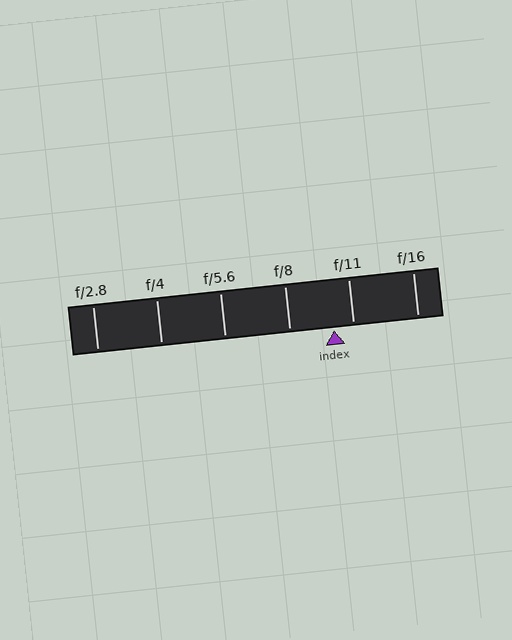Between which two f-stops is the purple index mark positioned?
The index mark is between f/8 and f/11.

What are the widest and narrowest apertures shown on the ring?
The widest aperture shown is f/2.8 and the narrowest is f/16.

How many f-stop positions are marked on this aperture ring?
There are 6 f-stop positions marked.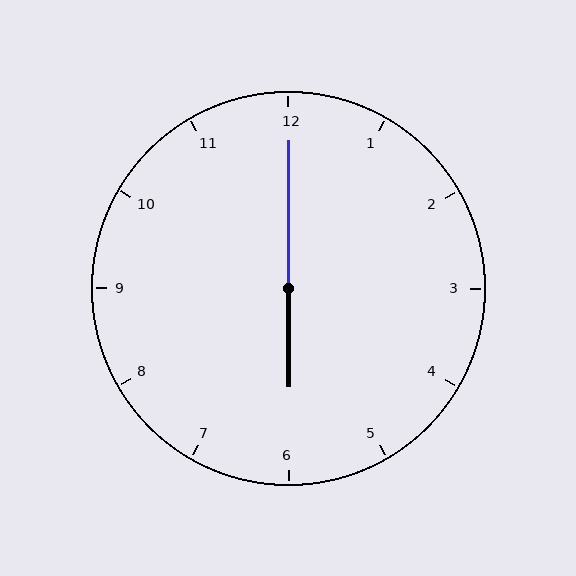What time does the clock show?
6:00.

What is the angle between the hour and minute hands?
Approximately 180 degrees.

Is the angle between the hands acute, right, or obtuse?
It is obtuse.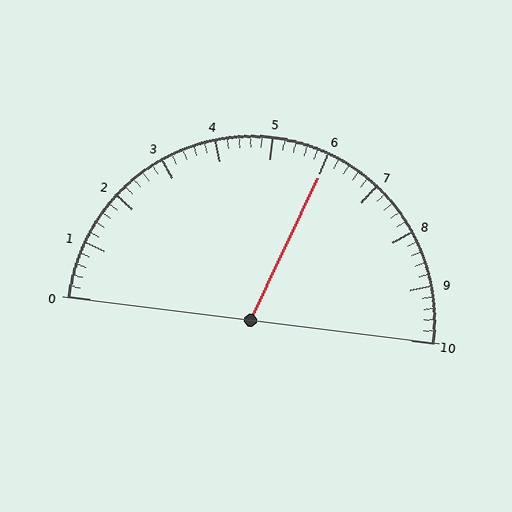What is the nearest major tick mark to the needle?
The nearest major tick mark is 6.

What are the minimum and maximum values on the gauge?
The gauge ranges from 0 to 10.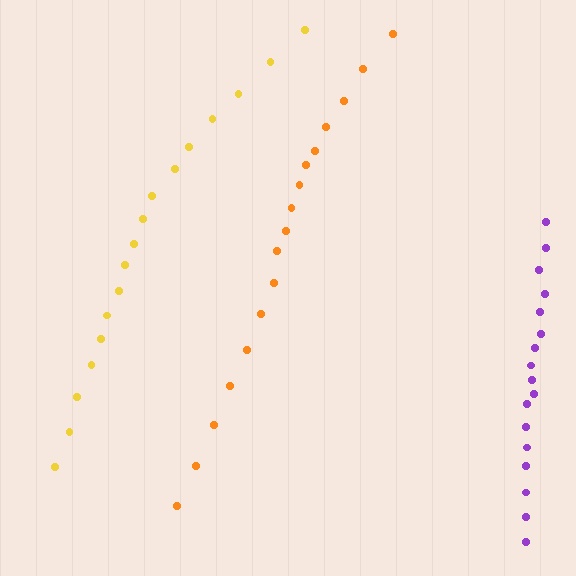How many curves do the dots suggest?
There are 3 distinct paths.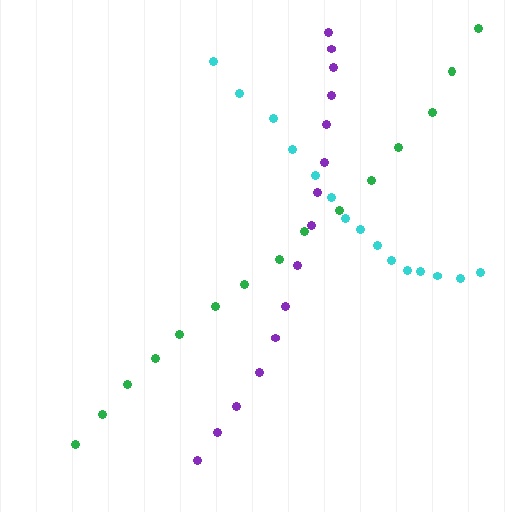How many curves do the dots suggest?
There are 3 distinct paths.